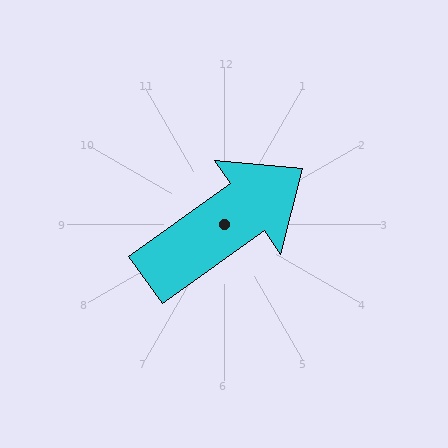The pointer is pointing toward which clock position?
Roughly 2 o'clock.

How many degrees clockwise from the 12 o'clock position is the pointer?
Approximately 55 degrees.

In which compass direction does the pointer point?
Northeast.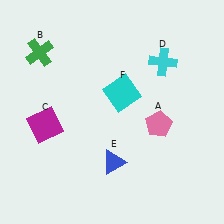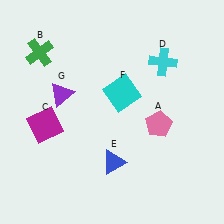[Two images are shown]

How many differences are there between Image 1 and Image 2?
There is 1 difference between the two images.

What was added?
A purple triangle (G) was added in Image 2.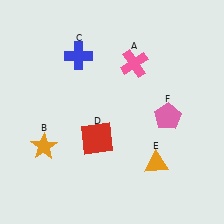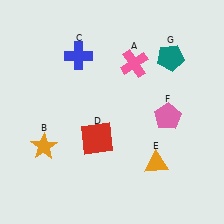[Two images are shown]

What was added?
A teal pentagon (G) was added in Image 2.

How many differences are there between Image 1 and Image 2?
There is 1 difference between the two images.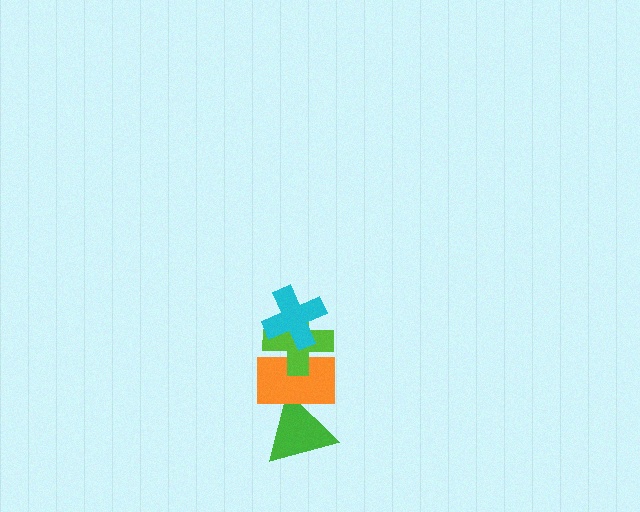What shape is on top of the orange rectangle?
The lime cross is on top of the orange rectangle.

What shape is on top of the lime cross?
The cyan cross is on top of the lime cross.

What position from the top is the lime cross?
The lime cross is 2nd from the top.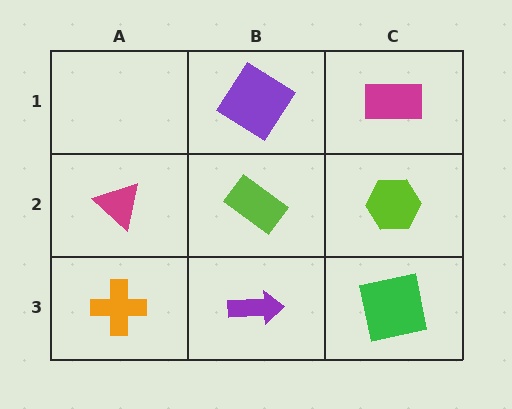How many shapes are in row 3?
3 shapes.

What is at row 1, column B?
A purple diamond.